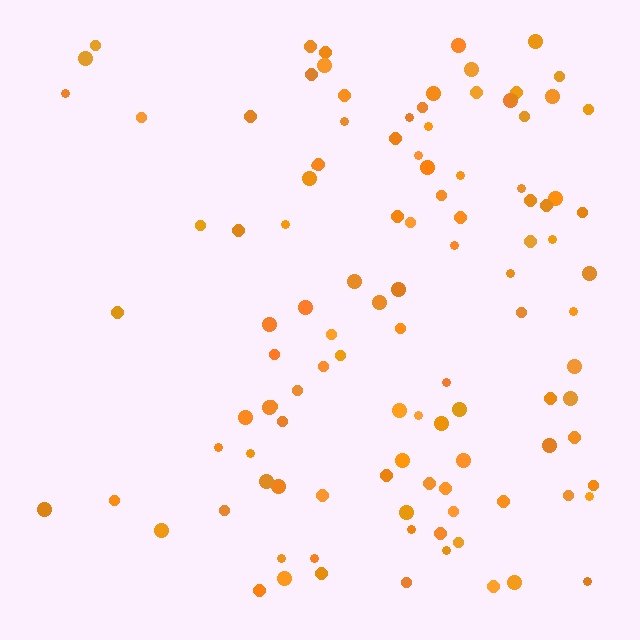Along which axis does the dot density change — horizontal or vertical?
Horizontal.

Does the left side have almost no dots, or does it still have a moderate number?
Still a moderate number, just noticeably fewer than the right.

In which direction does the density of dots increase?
From left to right, with the right side densest.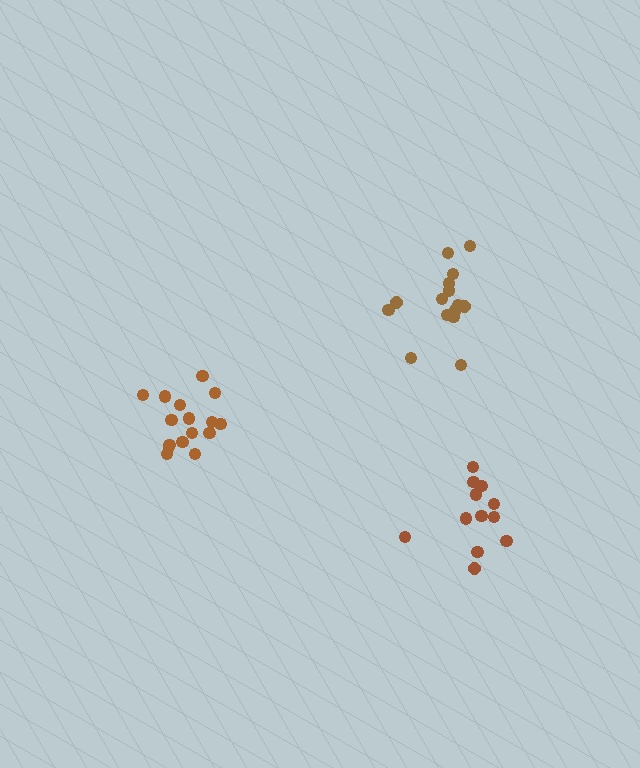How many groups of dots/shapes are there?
There are 3 groups.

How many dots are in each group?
Group 1: 16 dots, Group 2: 15 dots, Group 3: 12 dots (43 total).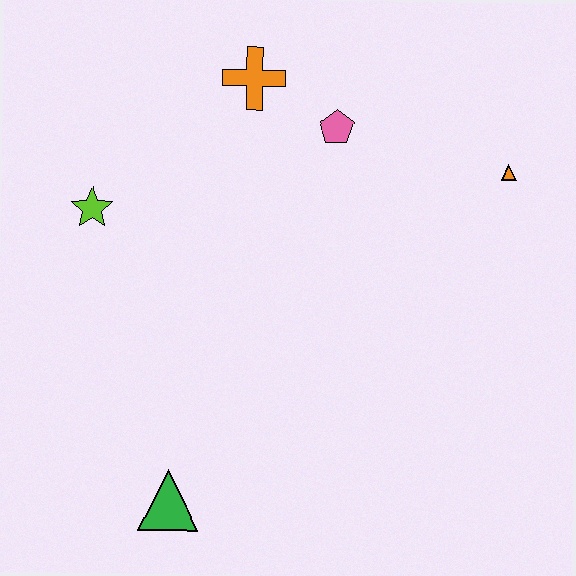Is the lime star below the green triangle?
No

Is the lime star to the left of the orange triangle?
Yes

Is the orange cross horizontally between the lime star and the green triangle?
No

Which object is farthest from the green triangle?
The orange triangle is farthest from the green triangle.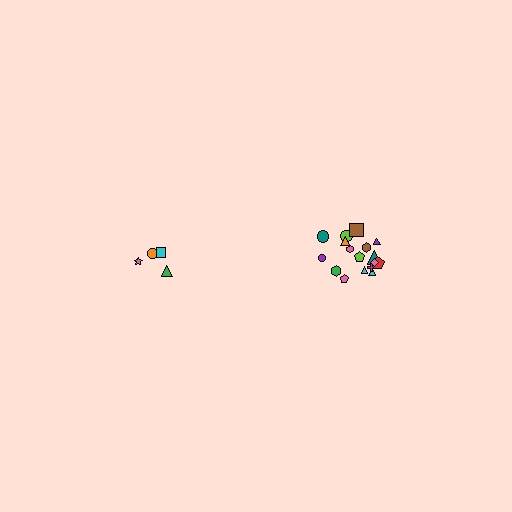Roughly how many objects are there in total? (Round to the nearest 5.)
Roughly 20 objects in total.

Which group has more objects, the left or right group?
The right group.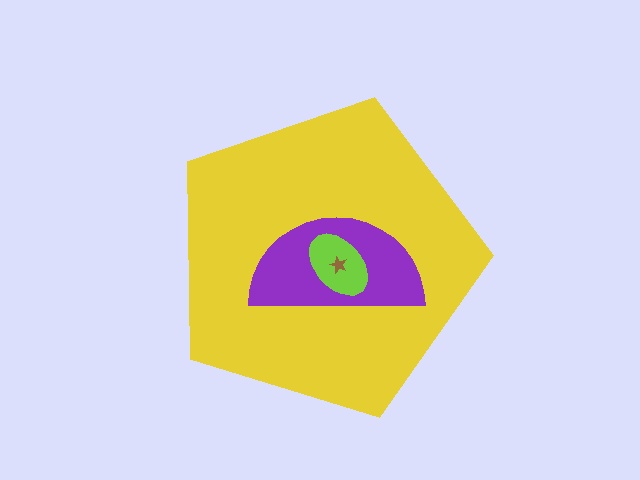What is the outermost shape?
The yellow pentagon.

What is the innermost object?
The brown star.